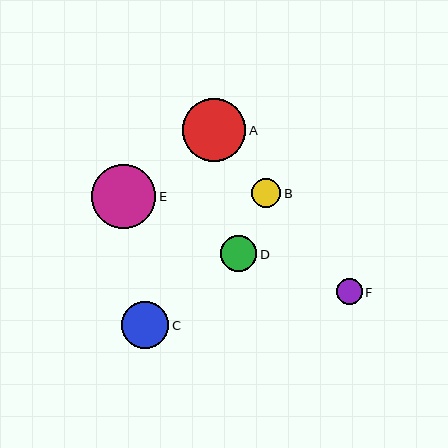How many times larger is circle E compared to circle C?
Circle E is approximately 1.4 times the size of circle C.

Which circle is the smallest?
Circle F is the smallest with a size of approximately 25 pixels.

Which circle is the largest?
Circle E is the largest with a size of approximately 64 pixels.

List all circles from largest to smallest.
From largest to smallest: E, A, C, D, B, F.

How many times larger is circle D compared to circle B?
Circle D is approximately 1.2 times the size of circle B.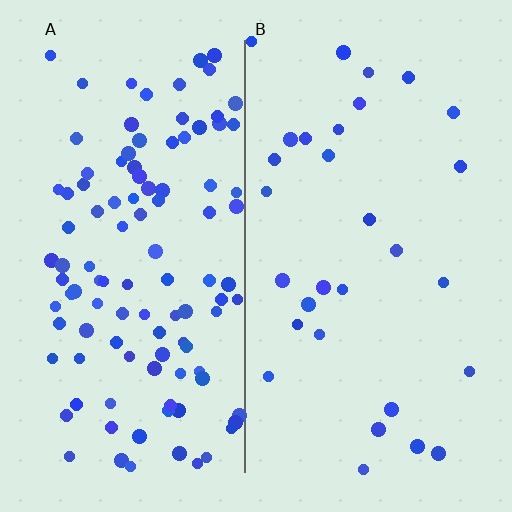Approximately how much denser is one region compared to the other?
Approximately 3.6× — region A over region B.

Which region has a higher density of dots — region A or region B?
A (the left).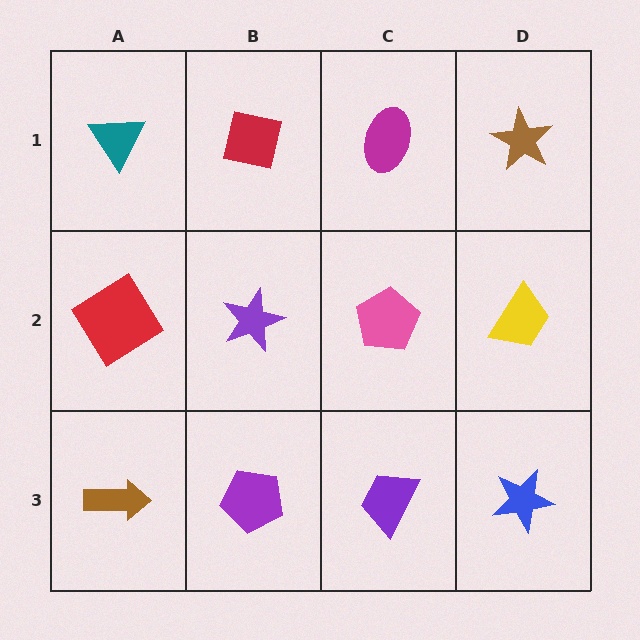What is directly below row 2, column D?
A blue star.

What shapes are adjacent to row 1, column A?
A red diamond (row 2, column A), a red square (row 1, column B).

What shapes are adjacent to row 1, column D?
A yellow trapezoid (row 2, column D), a magenta ellipse (row 1, column C).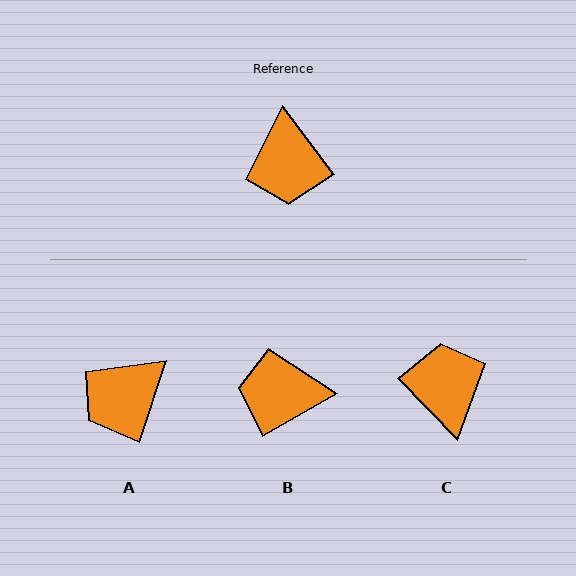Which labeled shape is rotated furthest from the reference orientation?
C, about 173 degrees away.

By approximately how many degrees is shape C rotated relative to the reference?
Approximately 173 degrees clockwise.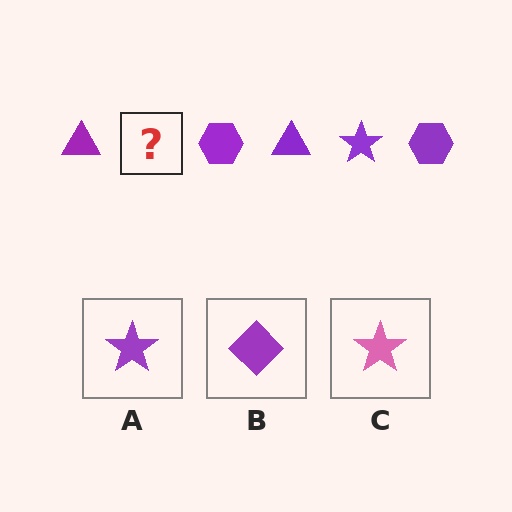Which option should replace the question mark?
Option A.